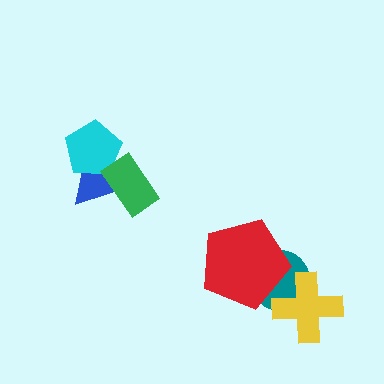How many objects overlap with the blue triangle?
2 objects overlap with the blue triangle.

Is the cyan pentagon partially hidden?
Yes, it is partially covered by another shape.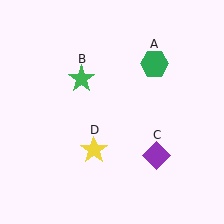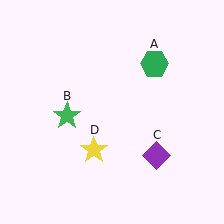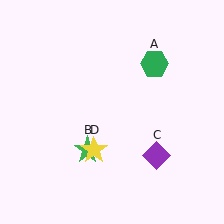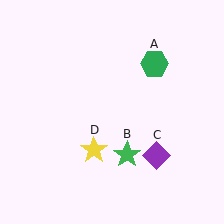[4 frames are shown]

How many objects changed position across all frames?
1 object changed position: green star (object B).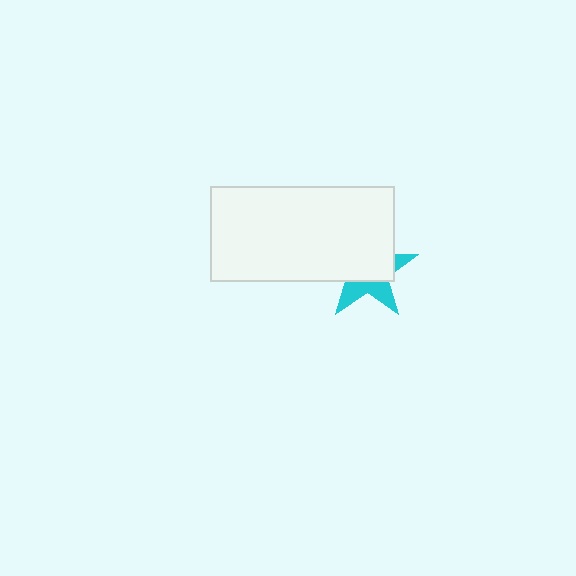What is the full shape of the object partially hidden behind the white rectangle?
The partially hidden object is a cyan star.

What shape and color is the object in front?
The object in front is a white rectangle.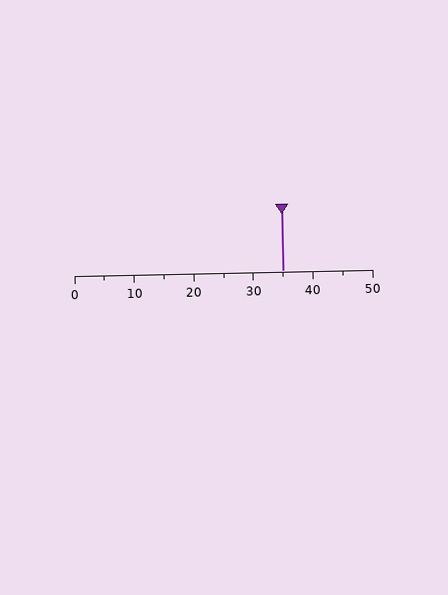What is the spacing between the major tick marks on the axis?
The major ticks are spaced 10 apart.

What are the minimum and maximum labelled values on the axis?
The axis runs from 0 to 50.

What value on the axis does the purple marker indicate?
The marker indicates approximately 35.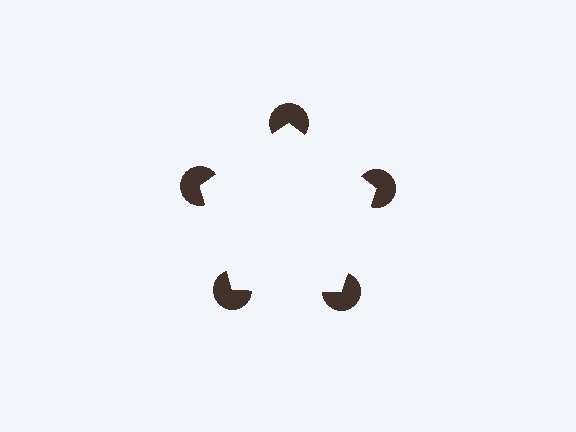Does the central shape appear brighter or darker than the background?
It typically appears slightly brighter than the background, even though no actual brightness change is drawn.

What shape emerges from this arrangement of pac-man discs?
An illusory pentagon — its edges are inferred from the aligned wedge cuts in the pac-man discs, not physically drawn.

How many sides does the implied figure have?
5 sides.